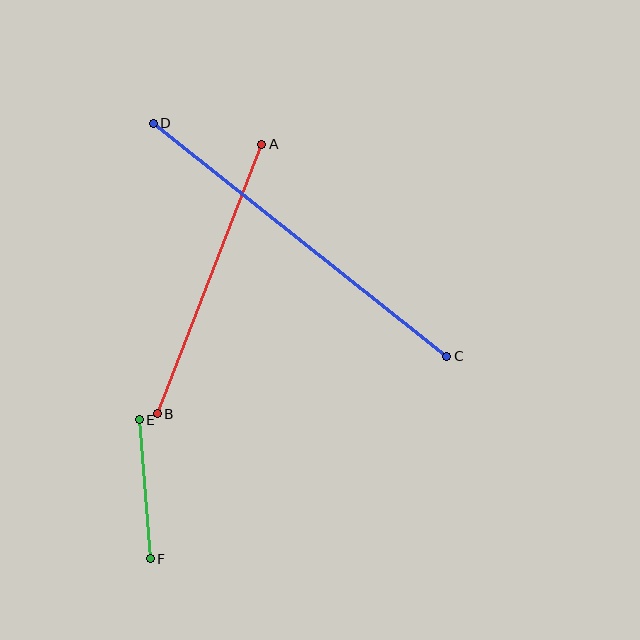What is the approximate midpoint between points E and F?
The midpoint is at approximately (145, 489) pixels.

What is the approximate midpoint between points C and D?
The midpoint is at approximately (300, 240) pixels.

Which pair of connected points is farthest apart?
Points C and D are farthest apart.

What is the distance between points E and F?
The distance is approximately 139 pixels.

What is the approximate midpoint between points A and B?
The midpoint is at approximately (210, 279) pixels.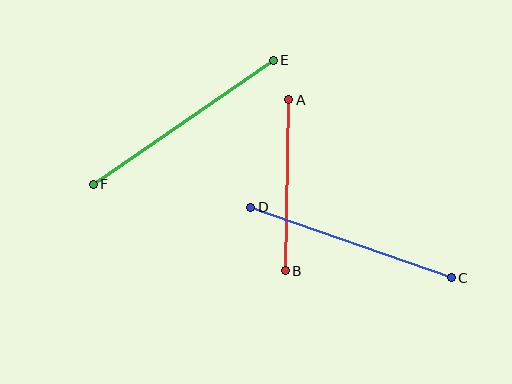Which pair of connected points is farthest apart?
Points E and F are farthest apart.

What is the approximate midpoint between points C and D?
The midpoint is at approximately (351, 242) pixels.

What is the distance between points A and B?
The distance is approximately 171 pixels.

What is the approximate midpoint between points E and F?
The midpoint is at approximately (183, 122) pixels.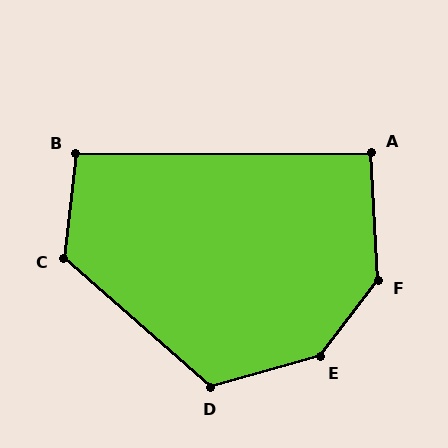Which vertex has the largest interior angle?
E, at approximately 143 degrees.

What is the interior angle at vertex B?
Approximately 97 degrees (obtuse).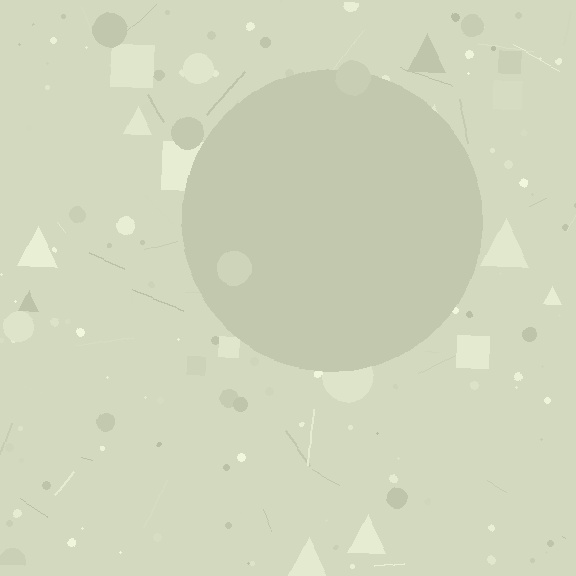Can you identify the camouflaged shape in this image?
The camouflaged shape is a circle.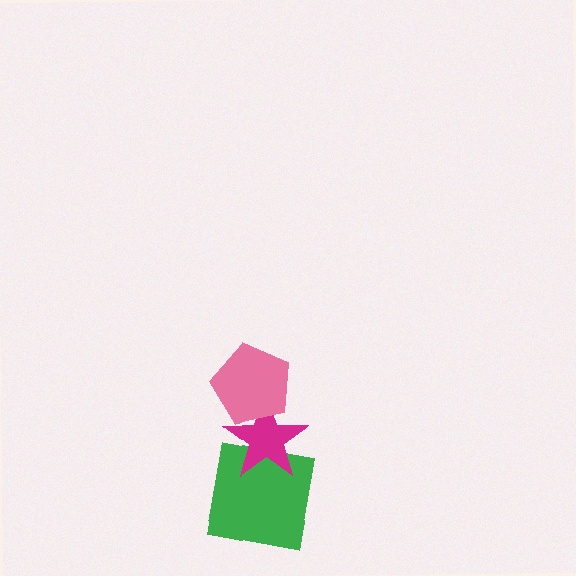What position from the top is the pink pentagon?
The pink pentagon is 1st from the top.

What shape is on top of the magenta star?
The pink pentagon is on top of the magenta star.